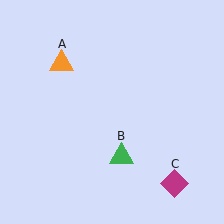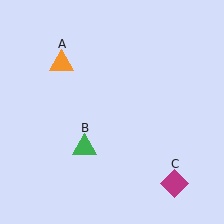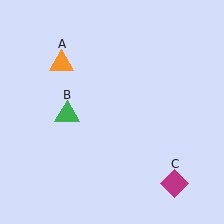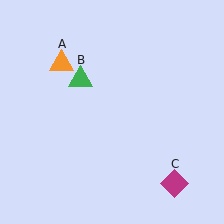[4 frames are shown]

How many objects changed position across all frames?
1 object changed position: green triangle (object B).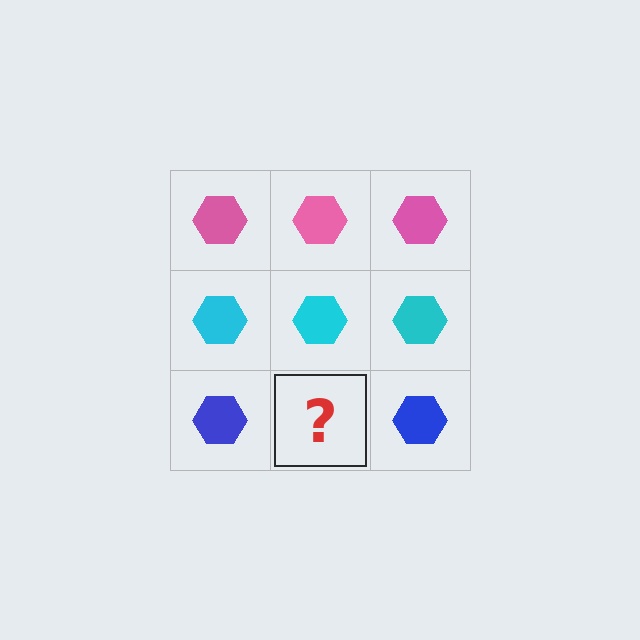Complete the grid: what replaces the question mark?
The question mark should be replaced with a blue hexagon.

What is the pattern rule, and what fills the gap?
The rule is that each row has a consistent color. The gap should be filled with a blue hexagon.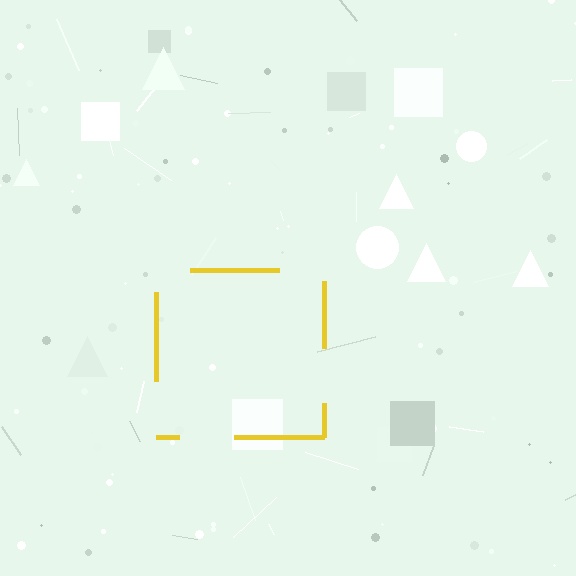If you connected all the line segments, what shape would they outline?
They would outline a square.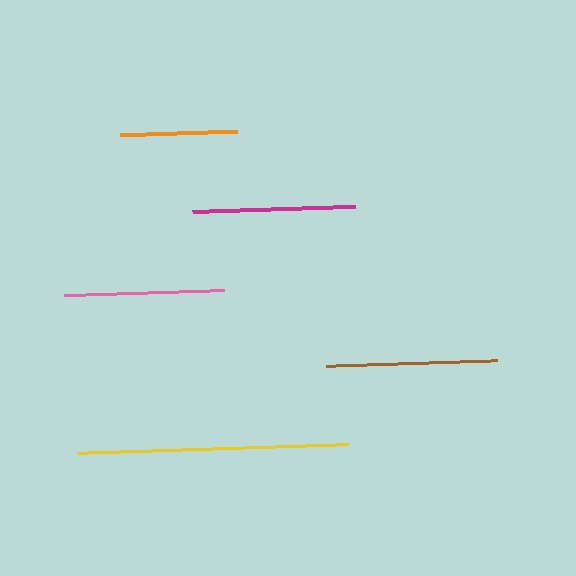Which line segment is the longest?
The yellow line is the longest at approximately 271 pixels.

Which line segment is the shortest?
The orange line is the shortest at approximately 117 pixels.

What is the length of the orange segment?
The orange segment is approximately 117 pixels long.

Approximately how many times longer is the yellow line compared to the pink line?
The yellow line is approximately 1.7 times the length of the pink line.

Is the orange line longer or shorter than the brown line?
The brown line is longer than the orange line.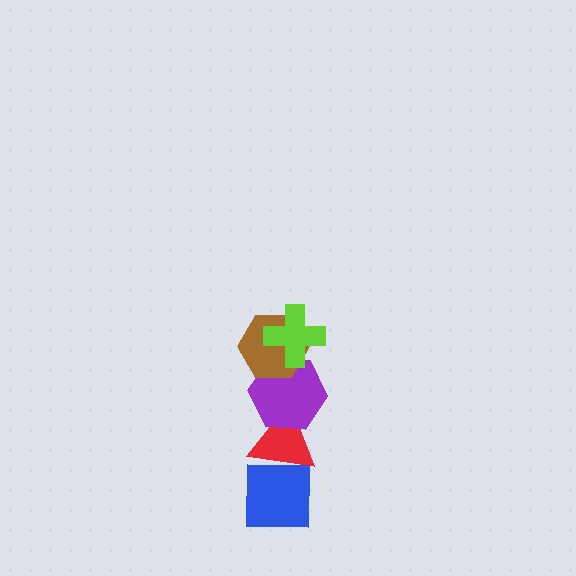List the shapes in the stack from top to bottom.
From top to bottom: the lime cross, the brown hexagon, the purple hexagon, the red triangle, the blue square.